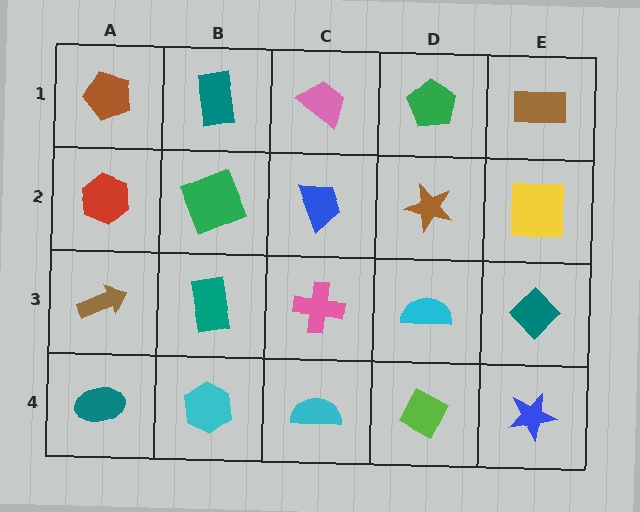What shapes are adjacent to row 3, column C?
A blue trapezoid (row 2, column C), a cyan semicircle (row 4, column C), a teal rectangle (row 3, column B), a cyan semicircle (row 3, column D).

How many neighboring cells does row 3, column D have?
4.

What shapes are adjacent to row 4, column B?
A teal rectangle (row 3, column B), a teal ellipse (row 4, column A), a cyan semicircle (row 4, column C).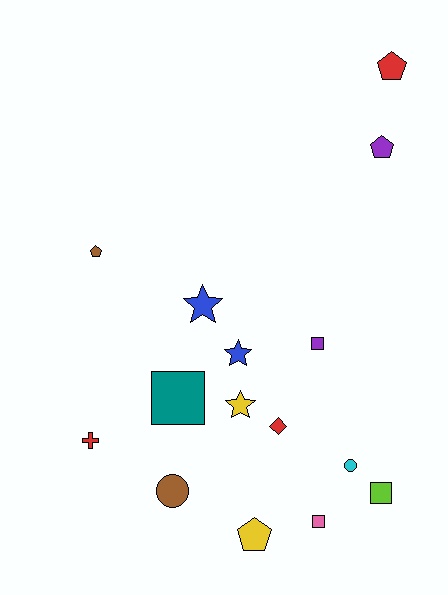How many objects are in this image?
There are 15 objects.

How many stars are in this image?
There are 3 stars.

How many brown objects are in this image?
There are 2 brown objects.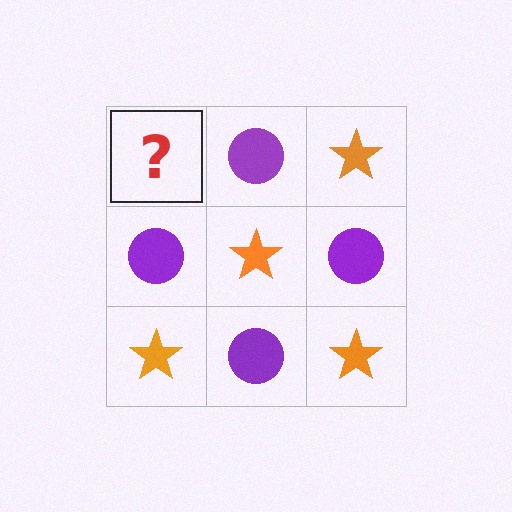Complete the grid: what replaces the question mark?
The question mark should be replaced with an orange star.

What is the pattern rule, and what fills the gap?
The rule is that it alternates orange star and purple circle in a checkerboard pattern. The gap should be filled with an orange star.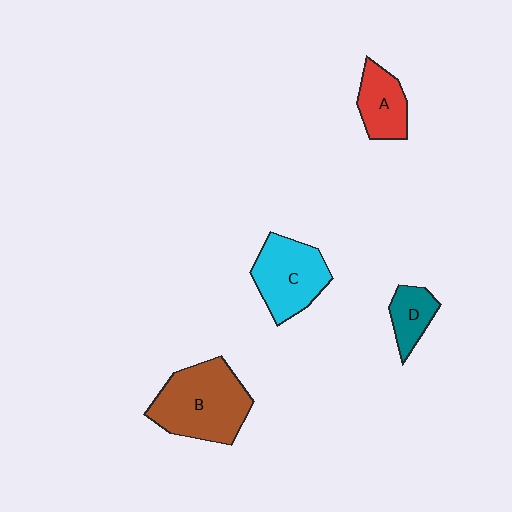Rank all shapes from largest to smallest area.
From largest to smallest: B (brown), C (cyan), A (red), D (teal).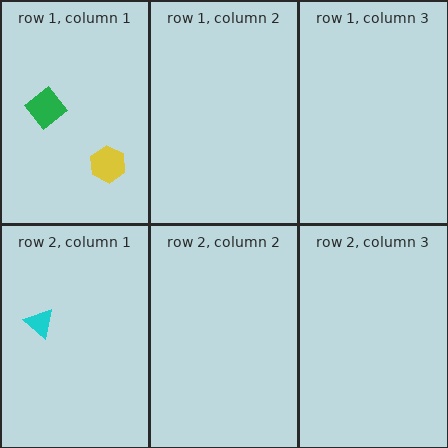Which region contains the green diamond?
The row 1, column 1 region.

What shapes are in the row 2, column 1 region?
The cyan triangle.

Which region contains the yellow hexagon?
The row 1, column 1 region.